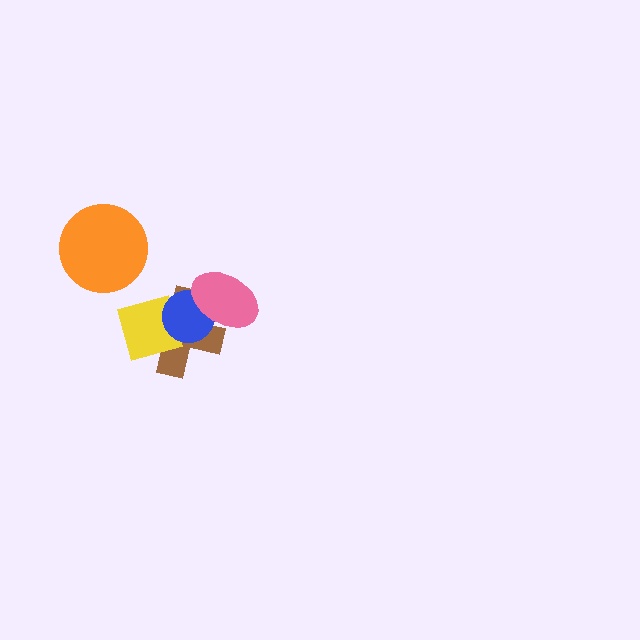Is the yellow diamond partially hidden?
Yes, it is partially covered by another shape.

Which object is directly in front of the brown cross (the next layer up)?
The yellow diamond is directly in front of the brown cross.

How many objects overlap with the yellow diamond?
2 objects overlap with the yellow diamond.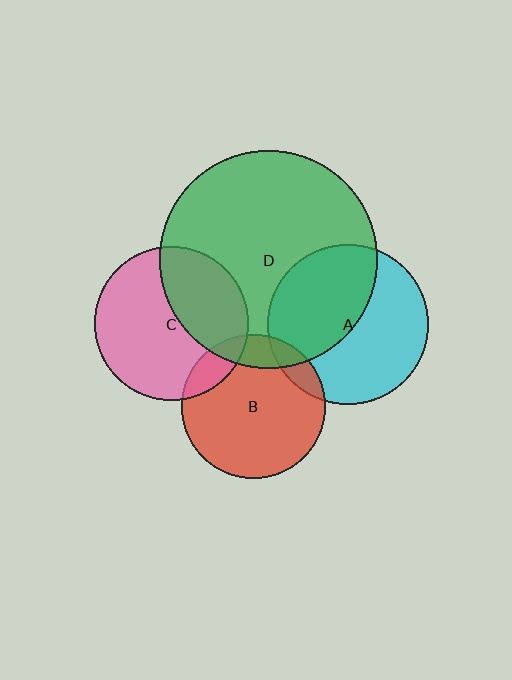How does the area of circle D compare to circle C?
Approximately 2.0 times.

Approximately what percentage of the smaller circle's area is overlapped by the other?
Approximately 15%.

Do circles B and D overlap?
Yes.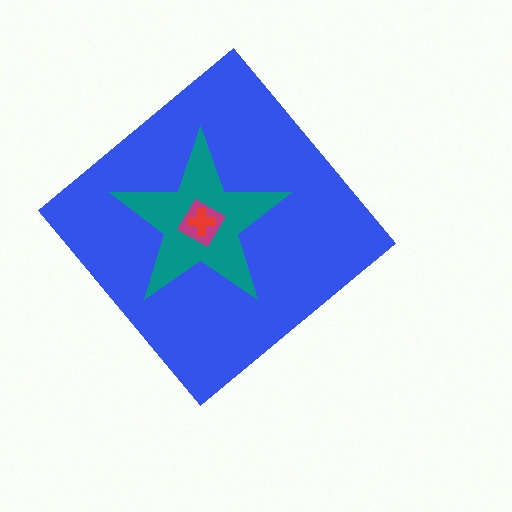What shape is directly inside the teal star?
The magenta diamond.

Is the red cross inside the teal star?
Yes.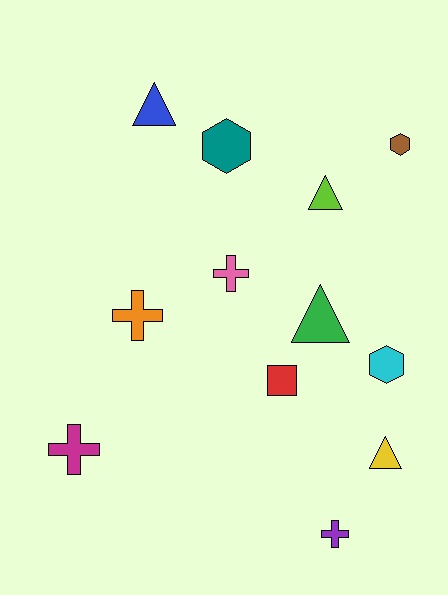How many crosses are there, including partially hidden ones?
There are 4 crosses.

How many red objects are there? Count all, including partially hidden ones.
There is 1 red object.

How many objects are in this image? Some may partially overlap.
There are 12 objects.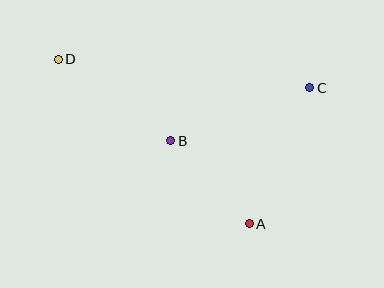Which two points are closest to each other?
Points A and B are closest to each other.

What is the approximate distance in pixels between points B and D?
The distance between B and D is approximately 139 pixels.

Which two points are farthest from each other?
Points C and D are farthest from each other.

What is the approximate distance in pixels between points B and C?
The distance between B and C is approximately 149 pixels.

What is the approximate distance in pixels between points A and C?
The distance between A and C is approximately 149 pixels.